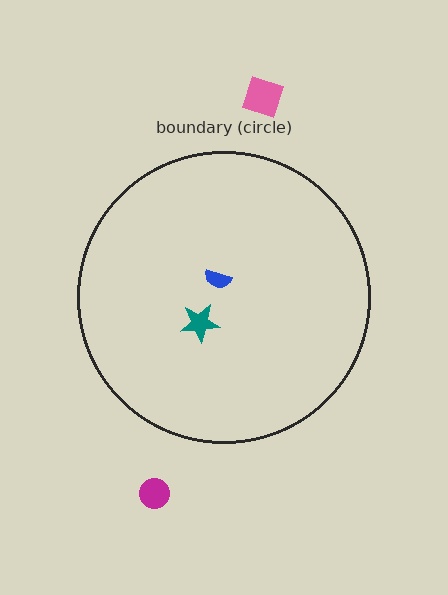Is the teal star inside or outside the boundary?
Inside.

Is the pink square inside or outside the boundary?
Outside.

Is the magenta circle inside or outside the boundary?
Outside.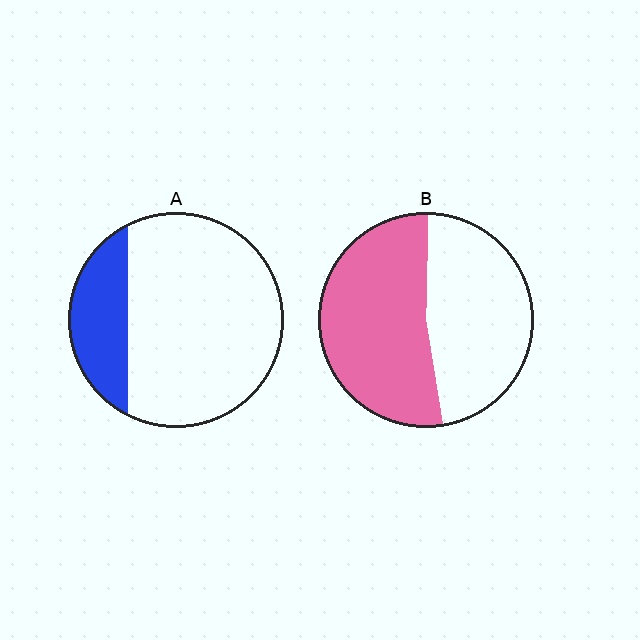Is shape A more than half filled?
No.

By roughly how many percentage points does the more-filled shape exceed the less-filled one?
By roughly 30 percentage points (B over A).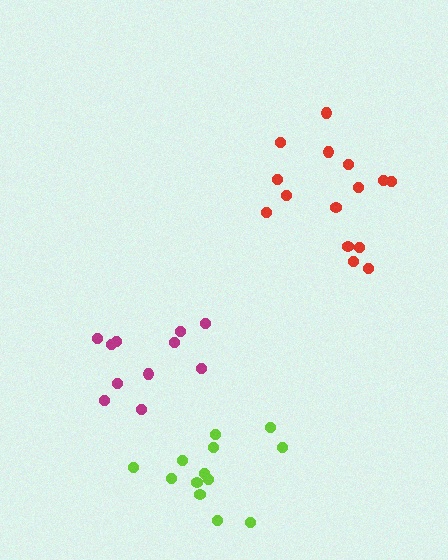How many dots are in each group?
Group 1: 11 dots, Group 2: 15 dots, Group 3: 13 dots (39 total).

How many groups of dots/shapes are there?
There are 3 groups.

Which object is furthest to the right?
The red cluster is rightmost.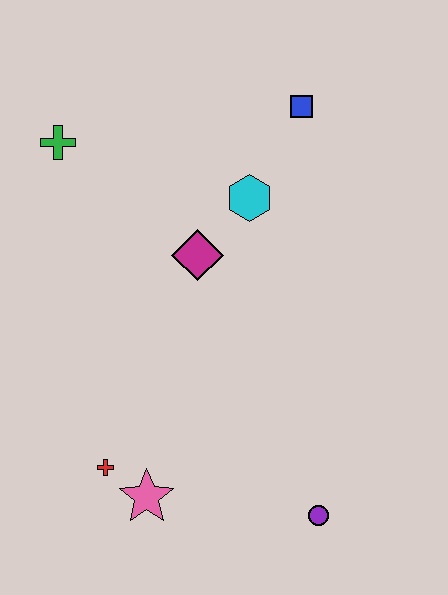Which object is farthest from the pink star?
The blue square is farthest from the pink star.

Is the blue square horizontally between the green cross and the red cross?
No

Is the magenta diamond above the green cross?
No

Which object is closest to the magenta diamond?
The cyan hexagon is closest to the magenta diamond.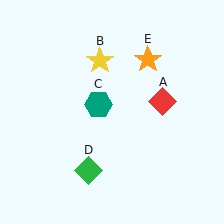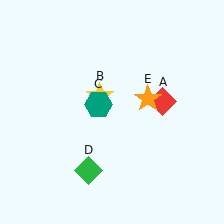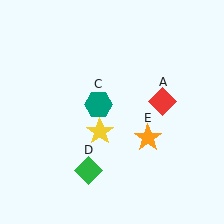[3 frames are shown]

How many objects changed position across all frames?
2 objects changed position: yellow star (object B), orange star (object E).